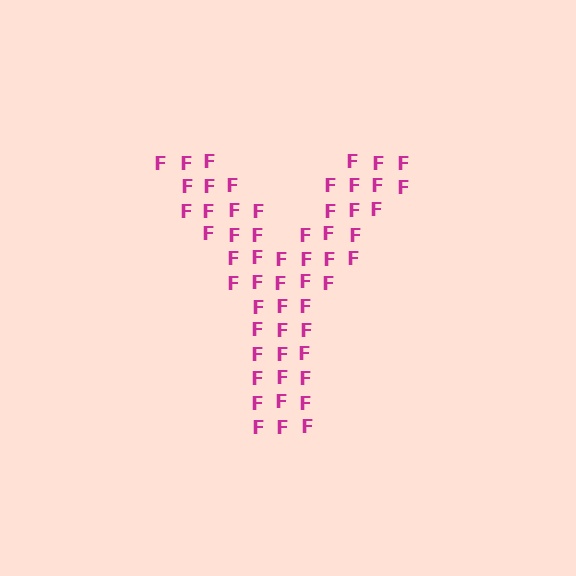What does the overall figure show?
The overall figure shows the letter Y.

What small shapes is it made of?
It is made of small letter F's.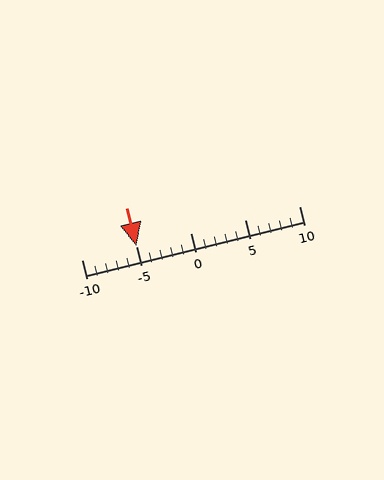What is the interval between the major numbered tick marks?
The major tick marks are spaced 5 units apart.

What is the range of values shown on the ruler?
The ruler shows values from -10 to 10.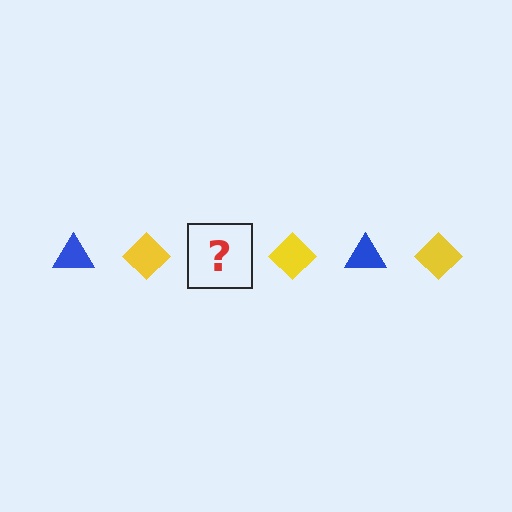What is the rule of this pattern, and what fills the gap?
The rule is that the pattern alternates between blue triangle and yellow diamond. The gap should be filled with a blue triangle.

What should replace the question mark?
The question mark should be replaced with a blue triangle.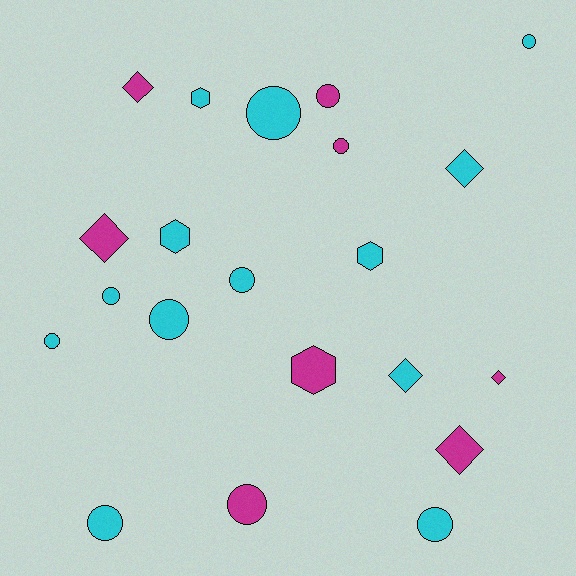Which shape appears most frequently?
Circle, with 11 objects.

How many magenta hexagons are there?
There is 1 magenta hexagon.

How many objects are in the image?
There are 21 objects.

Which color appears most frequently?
Cyan, with 13 objects.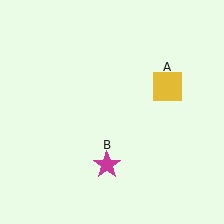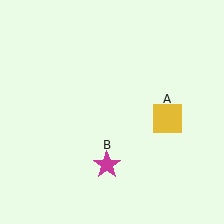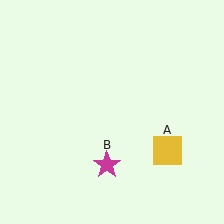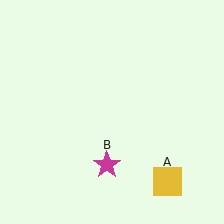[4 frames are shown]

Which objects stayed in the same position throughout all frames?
Magenta star (object B) remained stationary.